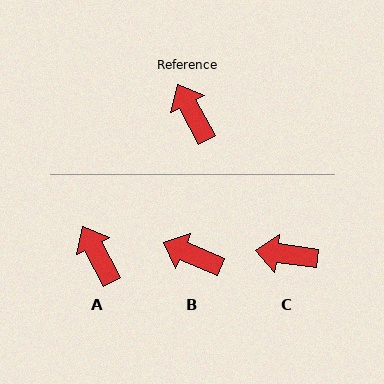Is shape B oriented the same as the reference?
No, it is off by about 39 degrees.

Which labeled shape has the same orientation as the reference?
A.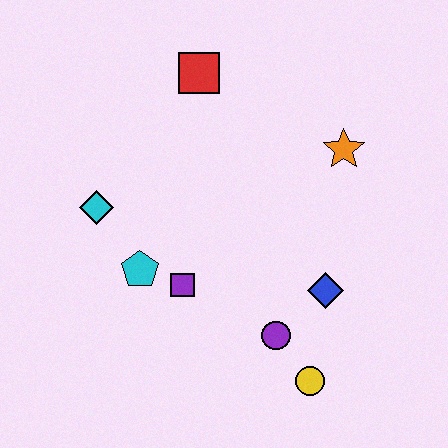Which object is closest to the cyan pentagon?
The purple square is closest to the cyan pentagon.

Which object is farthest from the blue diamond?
The red square is farthest from the blue diamond.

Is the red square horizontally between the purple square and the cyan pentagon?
No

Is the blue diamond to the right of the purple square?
Yes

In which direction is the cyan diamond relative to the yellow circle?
The cyan diamond is to the left of the yellow circle.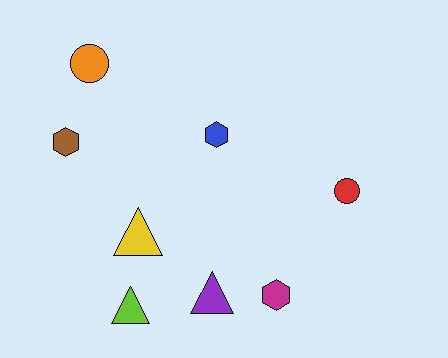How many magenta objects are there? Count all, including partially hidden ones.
There is 1 magenta object.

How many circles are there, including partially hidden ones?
There are 2 circles.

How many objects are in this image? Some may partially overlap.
There are 8 objects.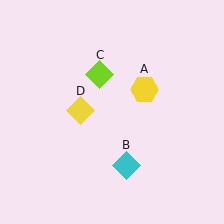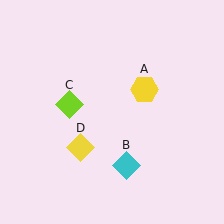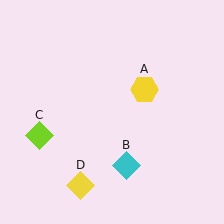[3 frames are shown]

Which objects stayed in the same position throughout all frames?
Yellow hexagon (object A) and cyan diamond (object B) remained stationary.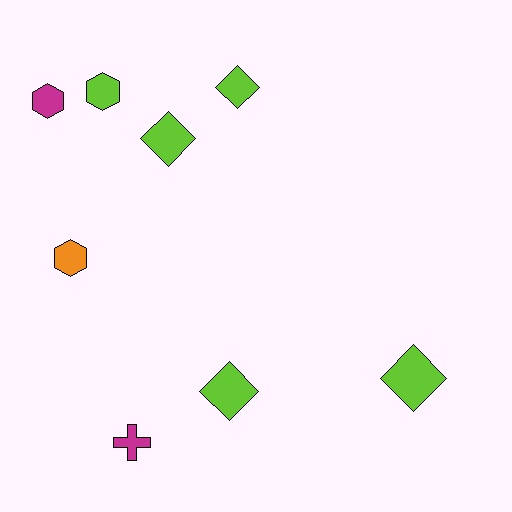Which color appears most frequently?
Lime, with 5 objects.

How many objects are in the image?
There are 8 objects.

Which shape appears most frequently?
Diamond, with 4 objects.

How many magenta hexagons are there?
There is 1 magenta hexagon.